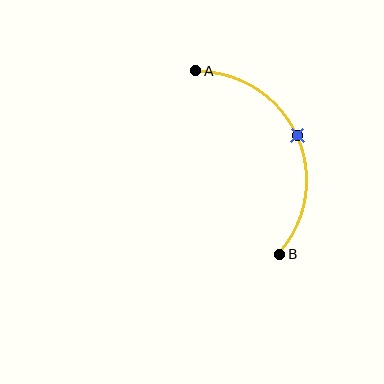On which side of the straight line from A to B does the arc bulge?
The arc bulges to the right of the straight line connecting A and B.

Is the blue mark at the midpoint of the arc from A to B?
Yes. The blue mark lies on the arc at equal arc-length from both A and B — it is the arc midpoint.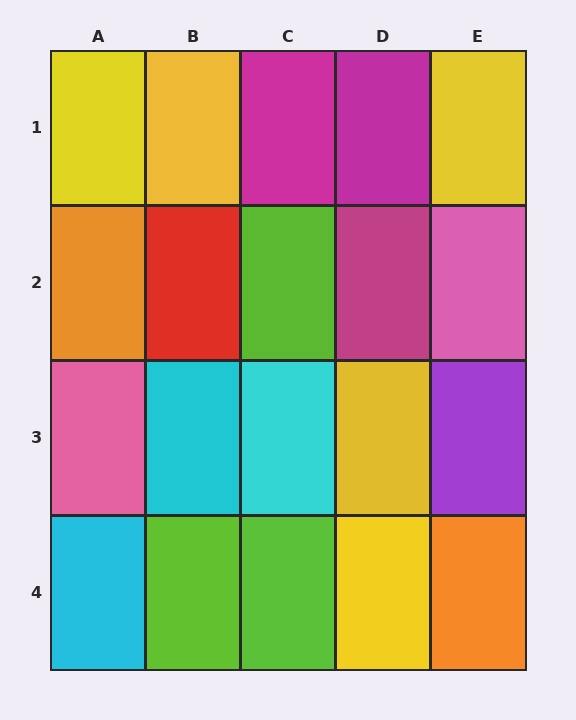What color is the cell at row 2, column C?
Lime.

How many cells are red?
1 cell is red.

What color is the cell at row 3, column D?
Yellow.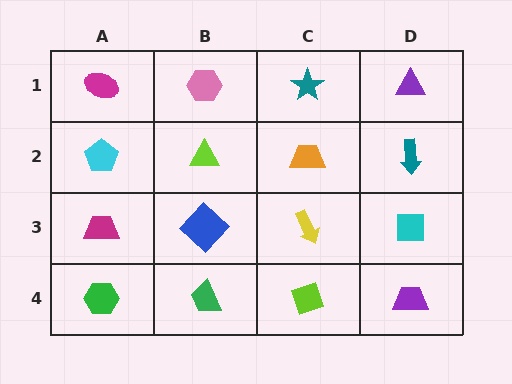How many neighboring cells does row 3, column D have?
3.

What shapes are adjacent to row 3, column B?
A lime triangle (row 2, column B), a green trapezoid (row 4, column B), a magenta trapezoid (row 3, column A), a yellow arrow (row 3, column C).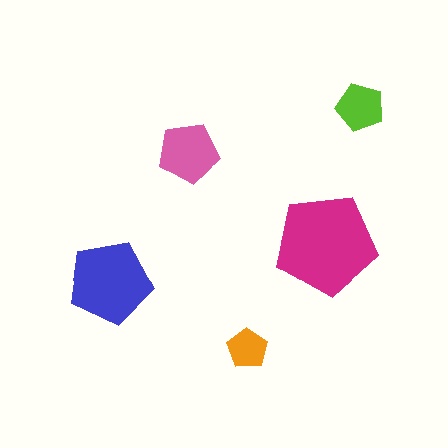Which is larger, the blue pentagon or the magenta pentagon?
The magenta one.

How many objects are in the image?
There are 5 objects in the image.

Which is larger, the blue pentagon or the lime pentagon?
The blue one.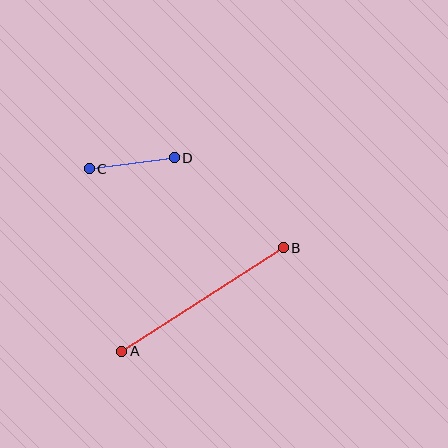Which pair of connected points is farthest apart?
Points A and B are farthest apart.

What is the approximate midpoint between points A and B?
The midpoint is at approximately (203, 299) pixels.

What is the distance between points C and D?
The distance is approximately 86 pixels.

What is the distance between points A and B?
The distance is approximately 192 pixels.